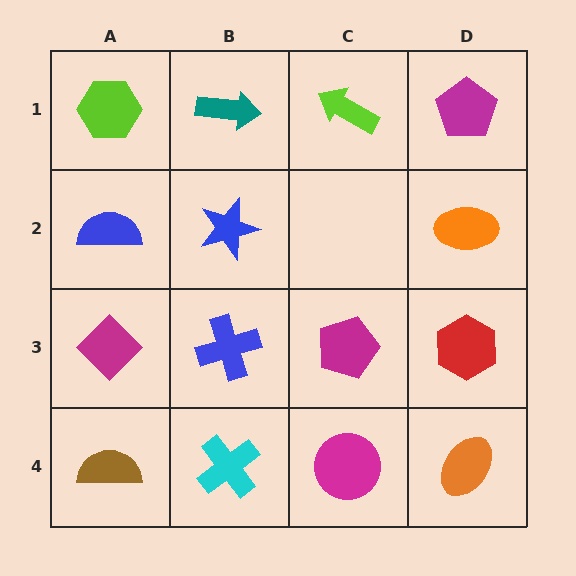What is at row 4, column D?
An orange ellipse.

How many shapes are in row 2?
3 shapes.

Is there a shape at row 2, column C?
No, that cell is empty.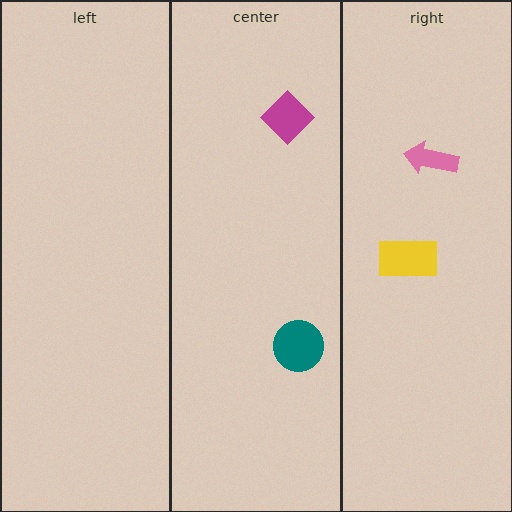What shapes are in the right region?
The pink arrow, the yellow rectangle.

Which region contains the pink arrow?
The right region.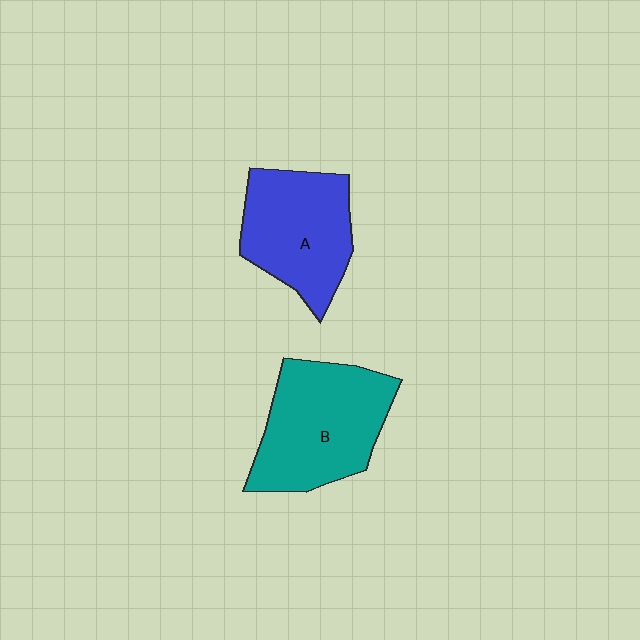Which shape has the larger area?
Shape B (teal).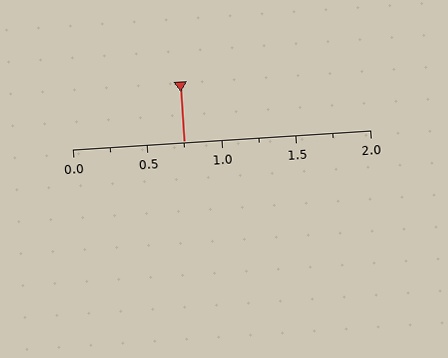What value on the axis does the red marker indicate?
The marker indicates approximately 0.75.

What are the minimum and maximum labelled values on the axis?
The axis runs from 0.0 to 2.0.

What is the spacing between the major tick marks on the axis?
The major ticks are spaced 0.5 apart.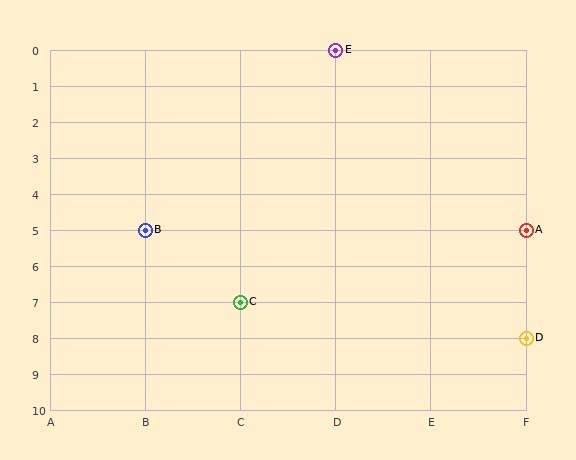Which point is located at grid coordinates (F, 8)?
Point D is at (F, 8).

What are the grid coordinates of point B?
Point B is at grid coordinates (B, 5).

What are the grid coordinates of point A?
Point A is at grid coordinates (F, 5).